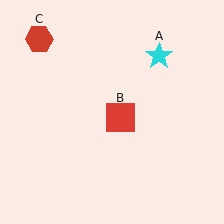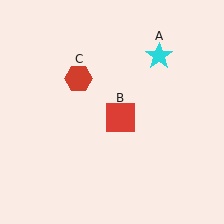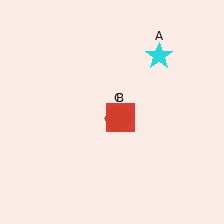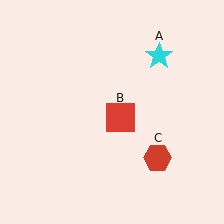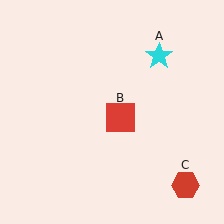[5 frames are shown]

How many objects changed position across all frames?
1 object changed position: red hexagon (object C).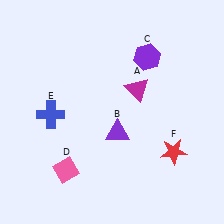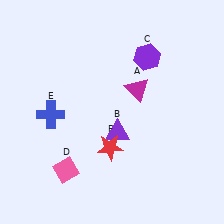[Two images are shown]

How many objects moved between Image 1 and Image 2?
1 object moved between the two images.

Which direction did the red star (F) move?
The red star (F) moved left.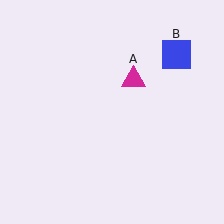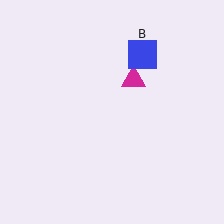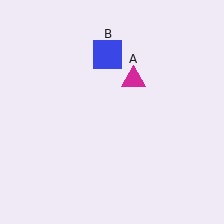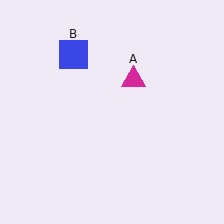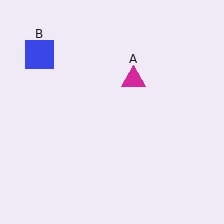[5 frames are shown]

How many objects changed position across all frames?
1 object changed position: blue square (object B).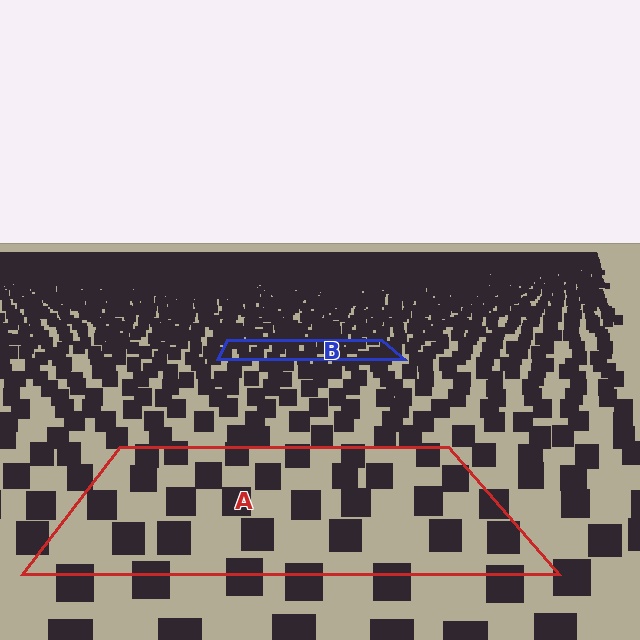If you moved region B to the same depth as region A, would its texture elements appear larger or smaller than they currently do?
They would appear larger. At a closer depth, the same texture elements are projected at a bigger on-screen size.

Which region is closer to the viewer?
Region A is closer. The texture elements there are larger and more spread out.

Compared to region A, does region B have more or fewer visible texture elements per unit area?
Region B has more texture elements per unit area — they are packed more densely because it is farther away.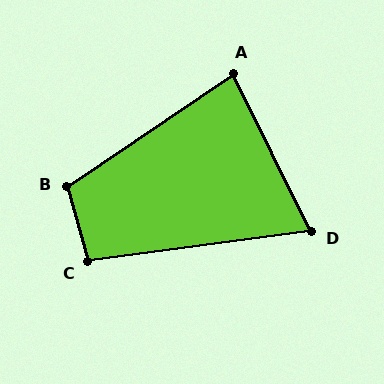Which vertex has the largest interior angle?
B, at approximately 108 degrees.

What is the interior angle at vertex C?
Approximately 98 degrees (obtuse).